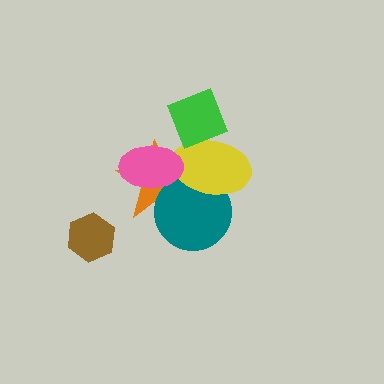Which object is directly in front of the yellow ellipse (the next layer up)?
The pink ellipse is directly in front of the yellow ellipse.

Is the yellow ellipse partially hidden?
Yes, it is partially covered by another shape.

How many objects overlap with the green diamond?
1 object overlaps with the green diamond.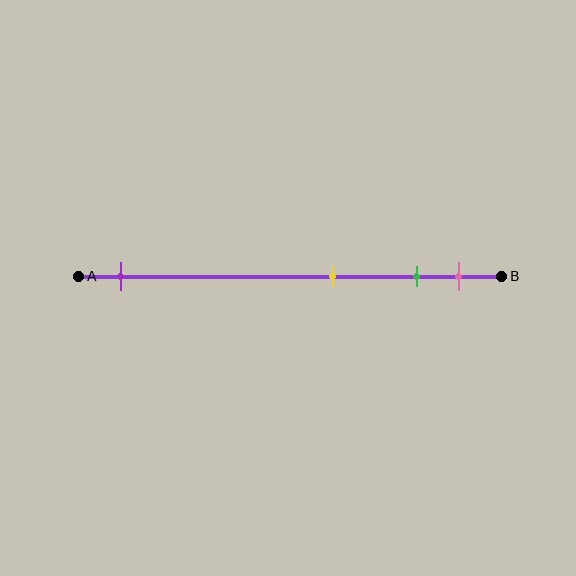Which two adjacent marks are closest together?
The green and pink marks are the closest adjacent pair.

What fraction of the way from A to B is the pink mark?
The pink mark is approximately 90% (0.9) of the way from A to B.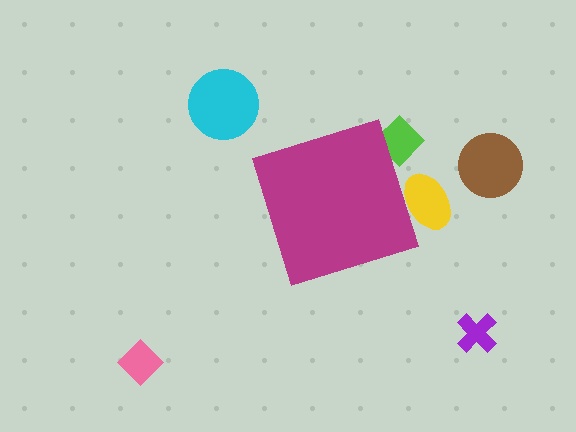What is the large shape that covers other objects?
A magenta diamond.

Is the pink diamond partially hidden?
No, the pink diamond is fully visible.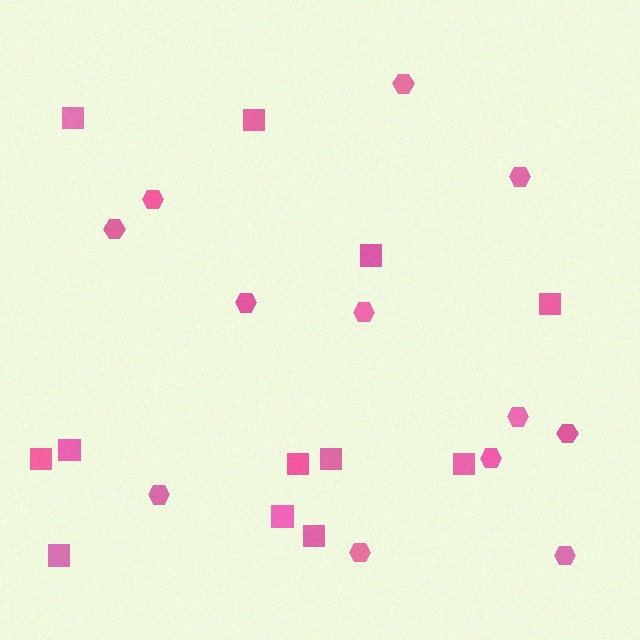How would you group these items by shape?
There are 2 groups: one group of hexagons (12) and one group of squares (12).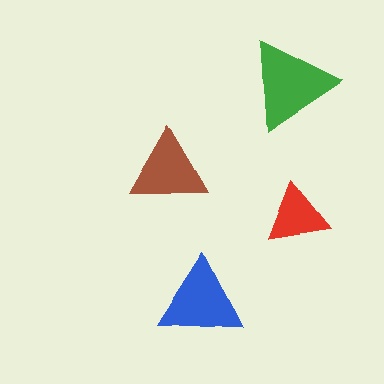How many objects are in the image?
There are 4 objects in the image.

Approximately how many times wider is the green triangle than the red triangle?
About 1.5 times wider.